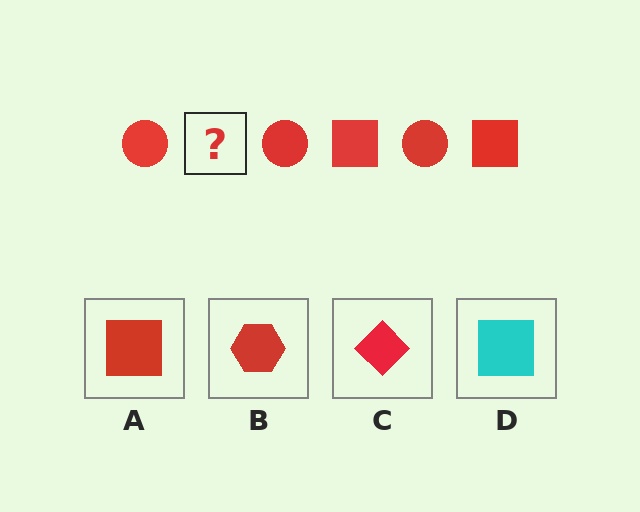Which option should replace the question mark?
Option A.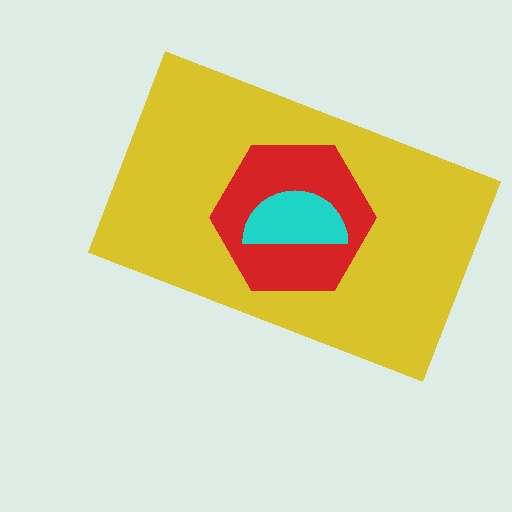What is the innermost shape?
The cyan semicircle.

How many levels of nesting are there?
3.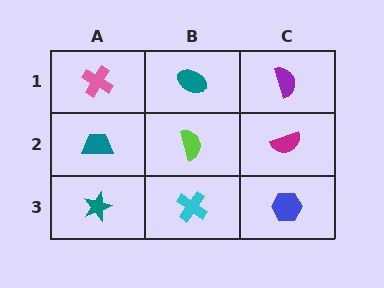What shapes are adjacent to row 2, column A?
A pink cross (row 1, column A), a teal star (row 3, column A), a lime semicircle (row 2, column B).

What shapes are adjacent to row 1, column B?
A lime semicircle (row 2, column B), a pink cross (row 1, column A), a purple semicircle (row 1, column C).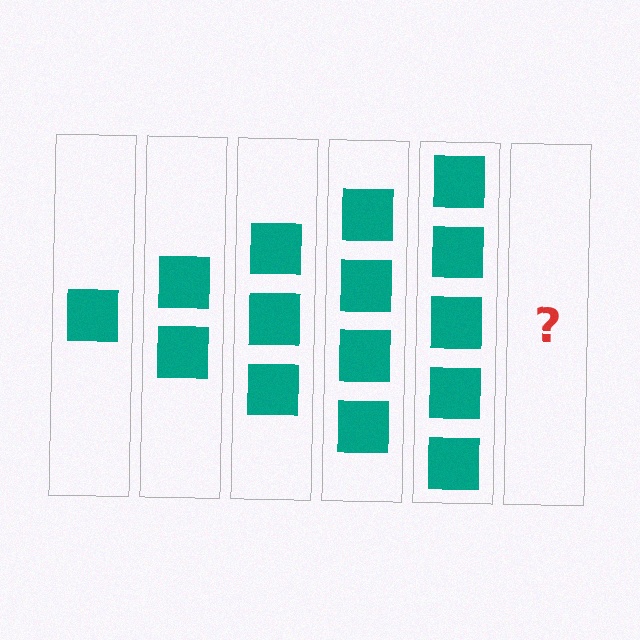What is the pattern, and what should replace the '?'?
The pattern is that each step adds one more square. The '?' should be 6 squares.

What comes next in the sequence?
The next element should be 6 squares.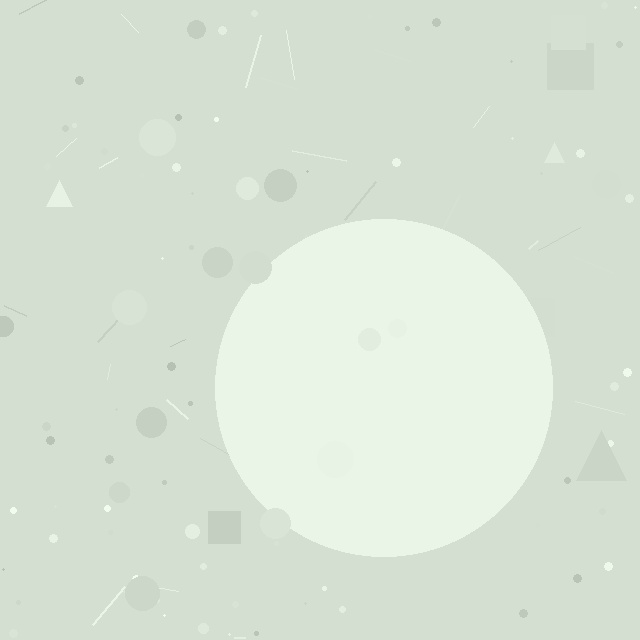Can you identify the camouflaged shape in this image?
The camouflaged shape is a circle.